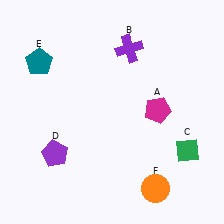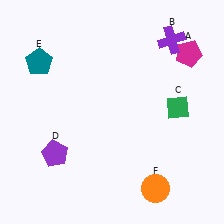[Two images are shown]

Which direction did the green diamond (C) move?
The green diamond (C) moved up.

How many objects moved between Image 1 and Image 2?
3 objects moved between the two images.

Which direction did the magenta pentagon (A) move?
The magenta pentagon (A) moved up.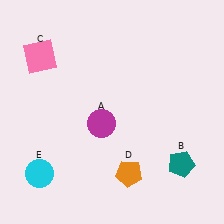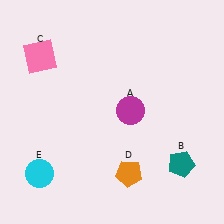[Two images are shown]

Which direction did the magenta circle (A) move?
The magenta circle (A) moved right.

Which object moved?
The magenta circle (A) moved right.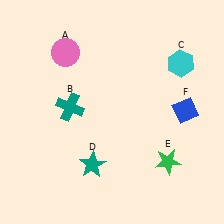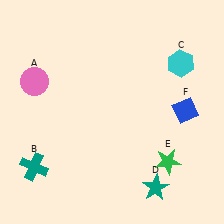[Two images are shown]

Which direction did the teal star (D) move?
The teal star (D) moved right.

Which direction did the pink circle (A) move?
The pink circle (A) moved left.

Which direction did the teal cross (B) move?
The teal cross (B) moved down.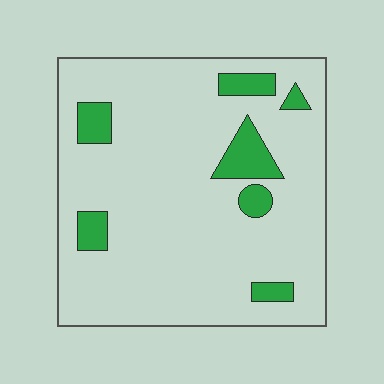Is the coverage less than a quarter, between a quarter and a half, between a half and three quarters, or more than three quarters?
Less than a quarter.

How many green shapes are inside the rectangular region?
7.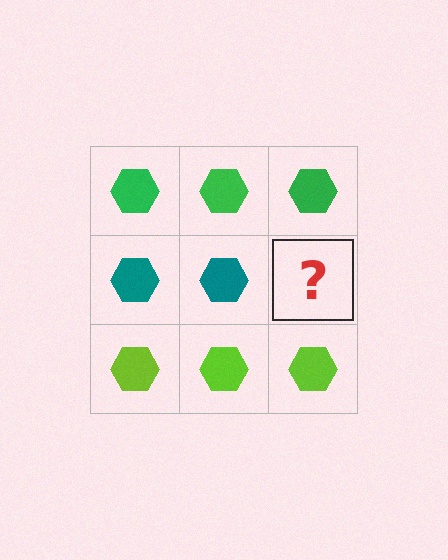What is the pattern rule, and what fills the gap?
The rule is that each row has a consistent color. The gap should be filled with a teal hexagon.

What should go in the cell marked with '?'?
The missing cell should contain a teal hexagon.